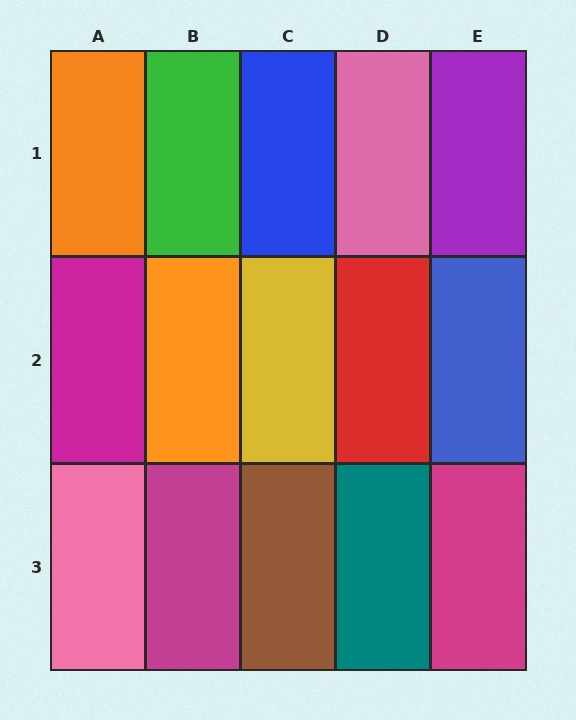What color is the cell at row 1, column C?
Blue.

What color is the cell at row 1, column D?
Pink.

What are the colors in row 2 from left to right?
Magenta, orange, yellow, red, blue.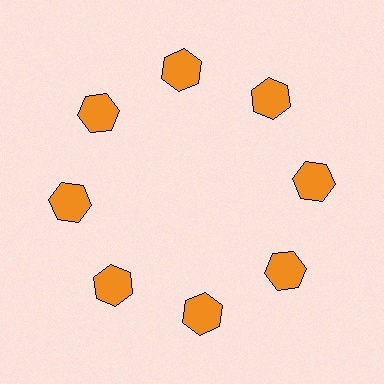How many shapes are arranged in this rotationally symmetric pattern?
There are 8 shapes, arranged in 8 groups of 1.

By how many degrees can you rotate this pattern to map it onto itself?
The pattern maps onto itself every 45 degrees of rotation.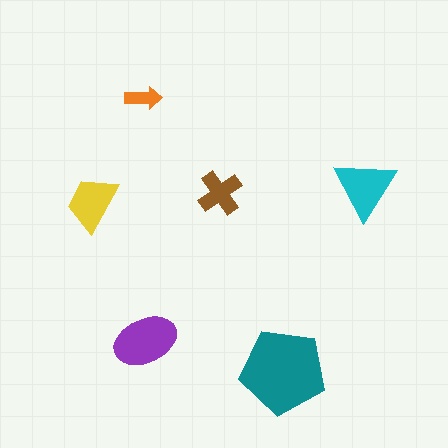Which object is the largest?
The teal pentagon.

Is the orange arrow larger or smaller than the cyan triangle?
Smaller.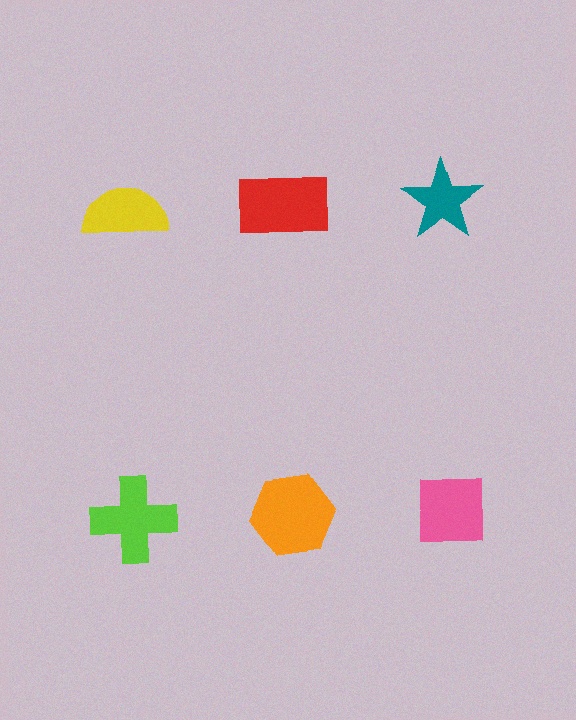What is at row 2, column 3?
A pink square.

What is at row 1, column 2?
A red rectangle.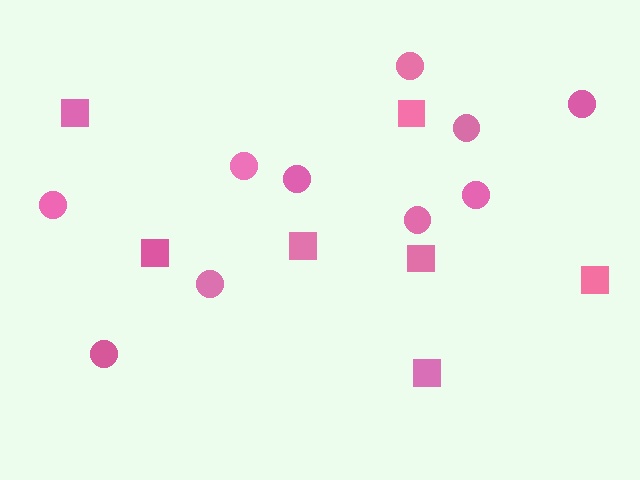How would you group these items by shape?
There are 2 groups: one group of squares (7) and one group of circles (10).